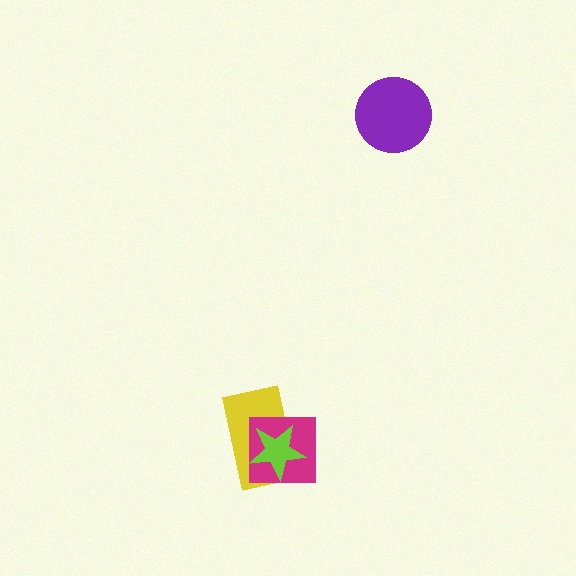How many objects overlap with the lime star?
2 objects overlap with the lime star.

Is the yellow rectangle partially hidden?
Yes, it is partially covered by another shape.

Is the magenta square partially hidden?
Yes, it is partially covered by another shape.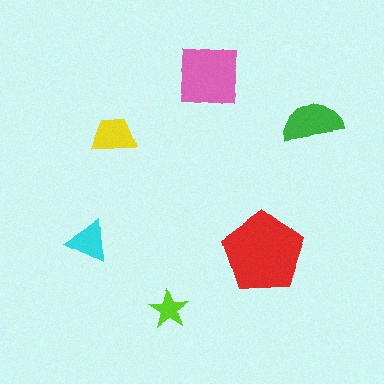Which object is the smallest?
The lime star.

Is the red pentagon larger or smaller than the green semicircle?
Larger.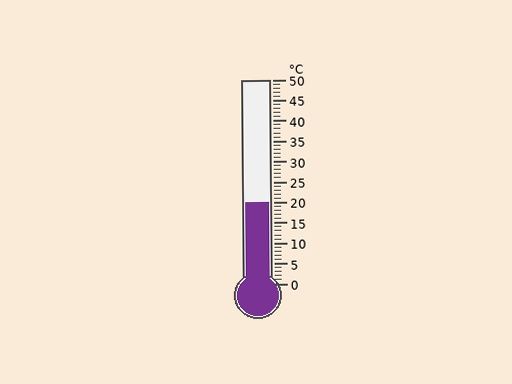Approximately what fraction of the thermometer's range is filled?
The thermometer is filled to approximately 40% of its range.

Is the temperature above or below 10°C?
The temperature is above 10°C.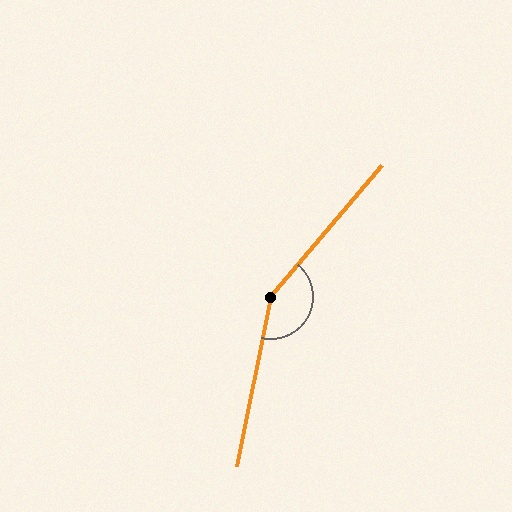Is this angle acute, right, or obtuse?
It is obtuse.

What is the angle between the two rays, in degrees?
Approximately 151 degrees.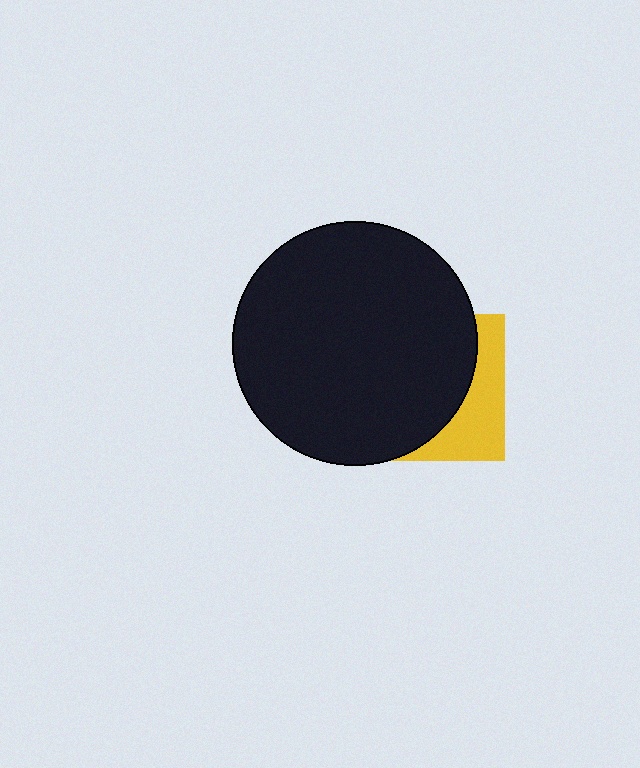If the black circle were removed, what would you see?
You would see the complete yellow square.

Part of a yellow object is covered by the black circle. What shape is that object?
It is a square.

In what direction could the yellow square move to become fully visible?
The yellow square could move right. That would shift it out from behind the black circle entirely.